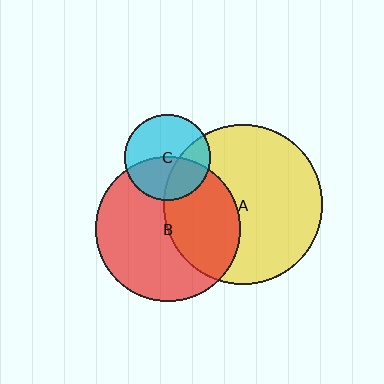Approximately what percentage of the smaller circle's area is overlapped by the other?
Approximately 40%.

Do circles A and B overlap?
Yes.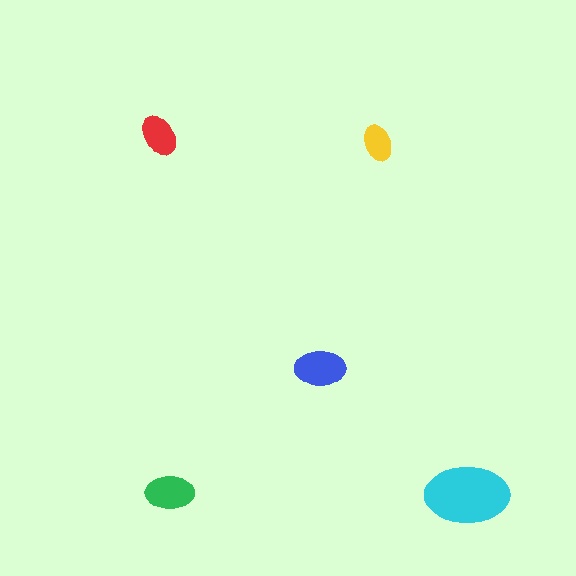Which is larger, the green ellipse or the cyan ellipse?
The cyan one.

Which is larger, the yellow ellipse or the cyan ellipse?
The cyan one.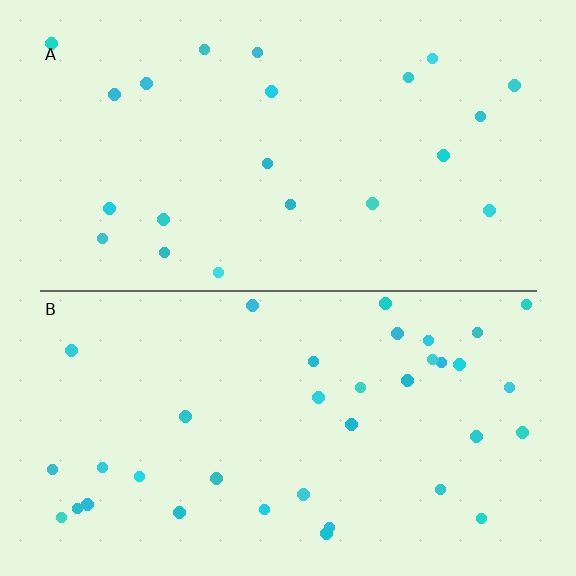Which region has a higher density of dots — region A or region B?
B (the bottom).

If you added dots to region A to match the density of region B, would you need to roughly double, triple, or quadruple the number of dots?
Approximately double.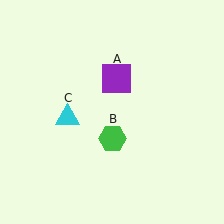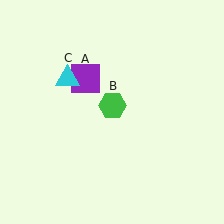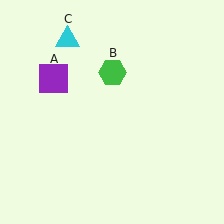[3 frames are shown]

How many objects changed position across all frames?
3 objects changed position: purple square (object A), green hexagon (object B), cyan triangle (object C).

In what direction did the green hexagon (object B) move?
The green hexagon (object B) moved up.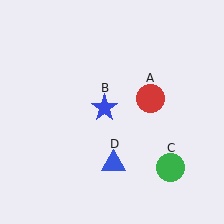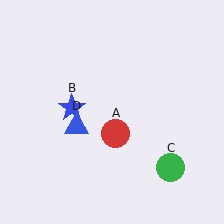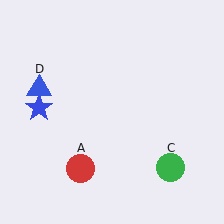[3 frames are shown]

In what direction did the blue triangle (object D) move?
The blue triangle (object D) moved up and to the left.